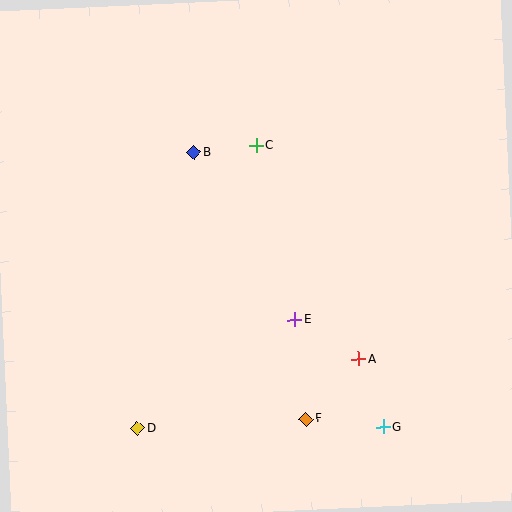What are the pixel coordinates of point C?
Point C is at (256, 146).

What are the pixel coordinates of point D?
Point D is at (137, 428).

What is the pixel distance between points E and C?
The distance between E and C is 178 pixels.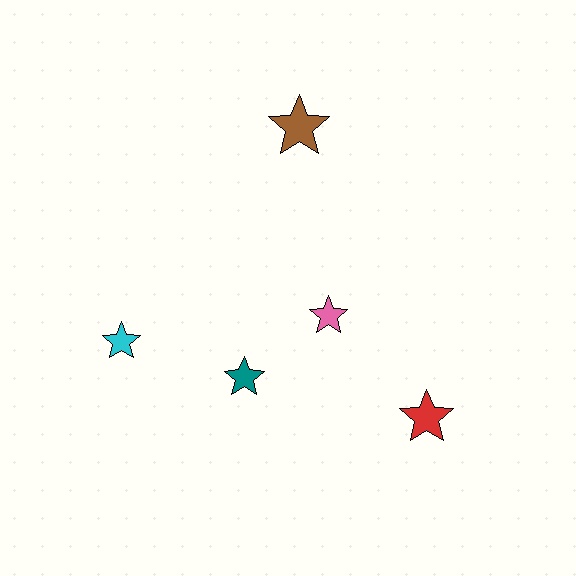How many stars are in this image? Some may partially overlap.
There are 5 stars.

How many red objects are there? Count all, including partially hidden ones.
There is 1 red object.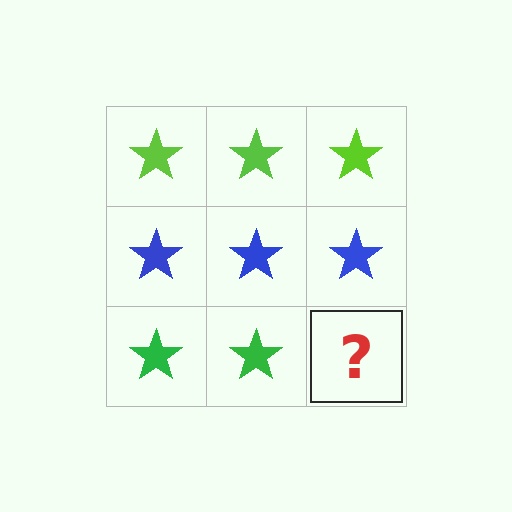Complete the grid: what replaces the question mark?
The question mark should be replaced with a green star.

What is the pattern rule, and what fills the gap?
The rule is that each row has a consistent color. The gap should be filled with a green star.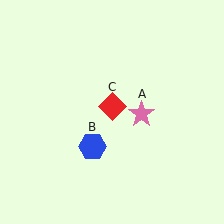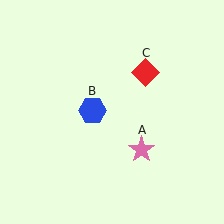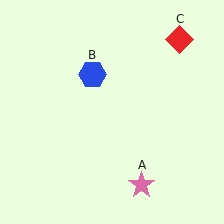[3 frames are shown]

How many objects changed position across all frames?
3 objects changed position: pink star (object A), blue hexagon (object B), red diamond (object C).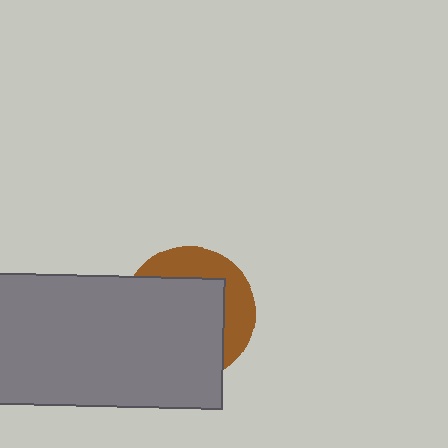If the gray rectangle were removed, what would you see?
You would see the complete brown circle.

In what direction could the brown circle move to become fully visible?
The brown circle could move toward the upper-right. That would shift it out from behind the gray rectangle entirely.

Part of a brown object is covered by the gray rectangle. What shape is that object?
It is a circle.